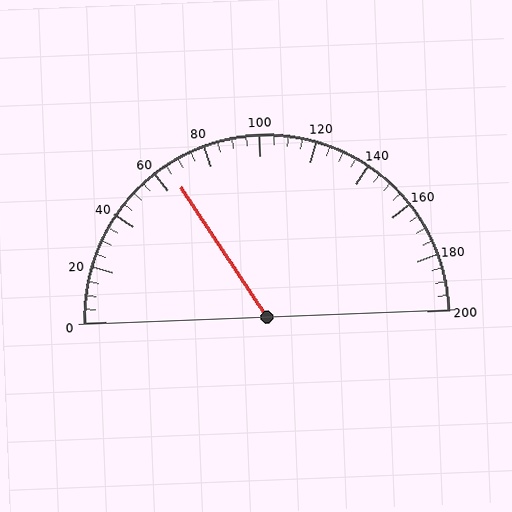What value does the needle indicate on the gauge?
The needle indicates approximately 65.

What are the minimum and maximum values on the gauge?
The gauge ranges from 0 to 200.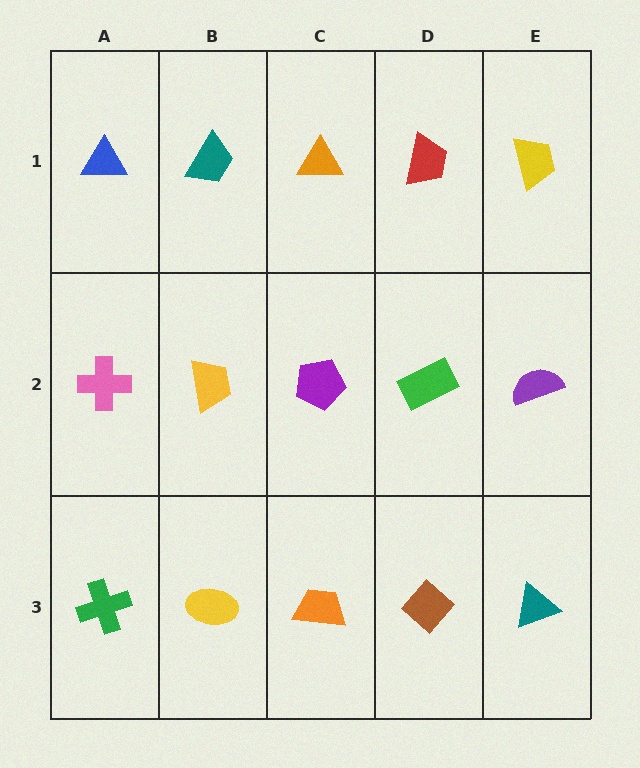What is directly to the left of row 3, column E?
A brown diamond.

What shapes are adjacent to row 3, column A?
A pink cross (row 2, column A), a yellow ellipse (row 3, column B).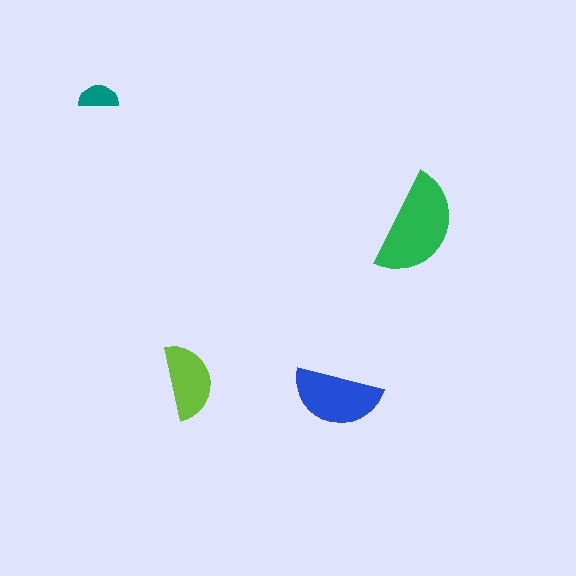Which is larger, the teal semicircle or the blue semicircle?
The blue one.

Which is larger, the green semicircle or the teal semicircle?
The green one.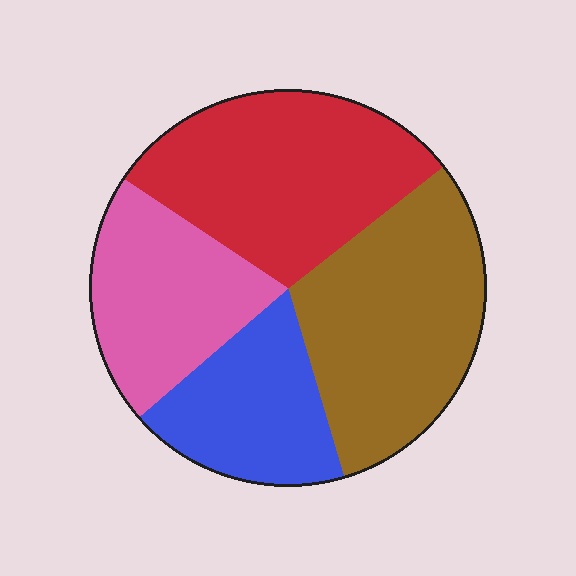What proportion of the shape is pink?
Pink covers about 20% of the shape.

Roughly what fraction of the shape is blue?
Blue covers around 20% of the shape.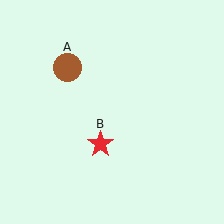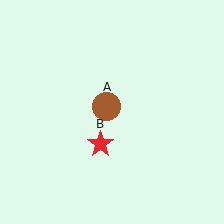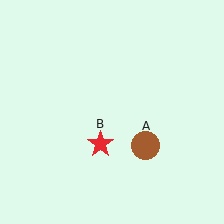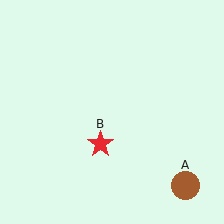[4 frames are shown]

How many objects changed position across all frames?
1 object changed position: brown circle (object A).